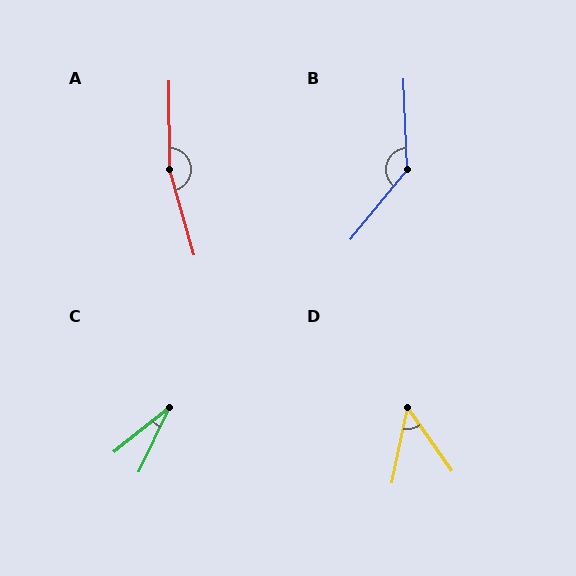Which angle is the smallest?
C, at approximately 25 degrees.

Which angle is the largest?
A, at approximately 164 degrees.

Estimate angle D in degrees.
Approximately 46 degrees.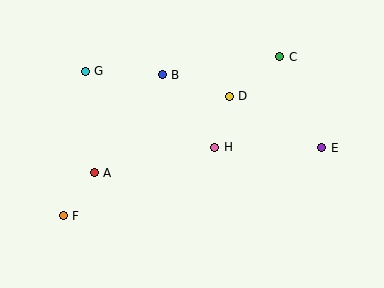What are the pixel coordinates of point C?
Point C is at (280, 57).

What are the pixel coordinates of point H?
Point H is at (215, 147).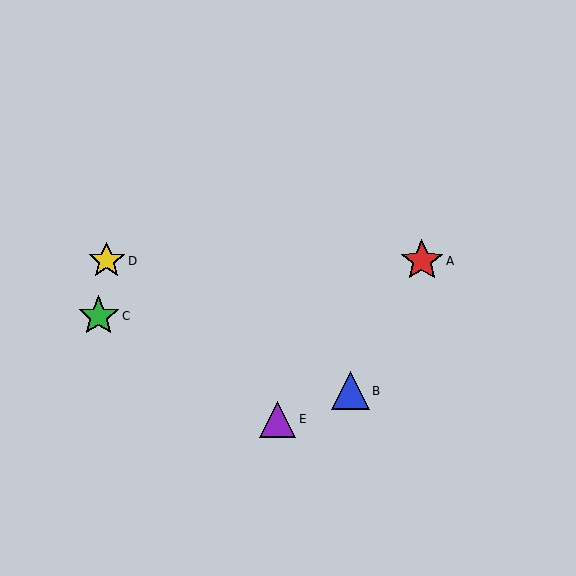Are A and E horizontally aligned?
No, A is at y≈261 and E is at y≈419.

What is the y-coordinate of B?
Object B is at y≈391.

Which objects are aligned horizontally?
Objects A, D are aligned horizontally.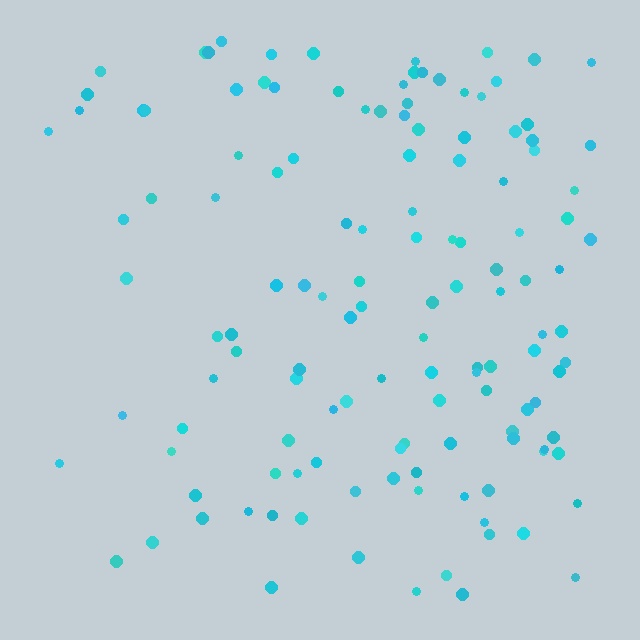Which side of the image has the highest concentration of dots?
The right.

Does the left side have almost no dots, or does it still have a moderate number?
Still a moderate number, just noticeably fewer than the right.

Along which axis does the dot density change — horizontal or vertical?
Horizontal.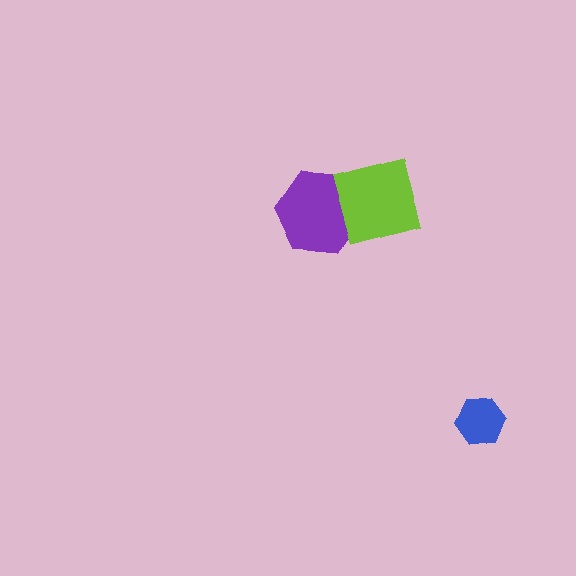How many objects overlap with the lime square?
1 object overlaps with the lime square.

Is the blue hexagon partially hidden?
No, no other shape covers it.